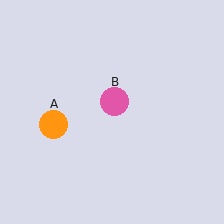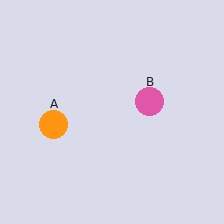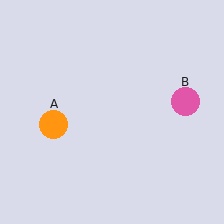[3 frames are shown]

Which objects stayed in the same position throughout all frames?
Orange circle (object A) remained stationary.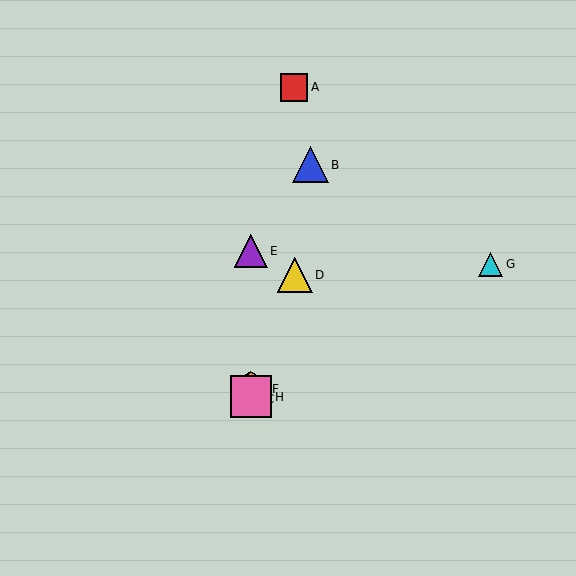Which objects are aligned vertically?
Objects C, E, F, H are aligned vertically.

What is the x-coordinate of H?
Object H is at x≈251.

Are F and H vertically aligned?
Yes, both are at x≈251.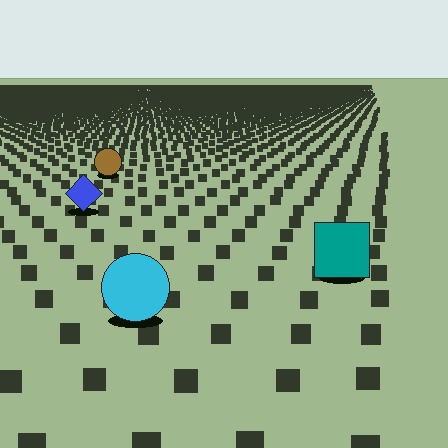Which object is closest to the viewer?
The cyan circle is closest. The texture marks near it are larger and more spread out.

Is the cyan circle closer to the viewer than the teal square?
Yes. The cyan circle is closer — you can tell from the texture gradient: the ground texture is coarser near it.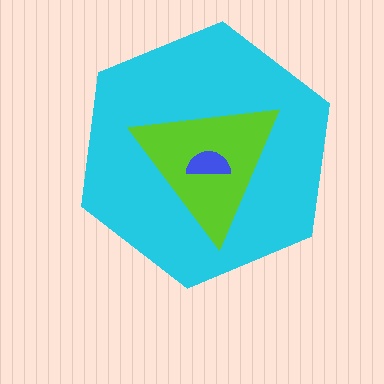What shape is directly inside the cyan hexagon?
The lime triangle.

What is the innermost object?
The blue semicircle.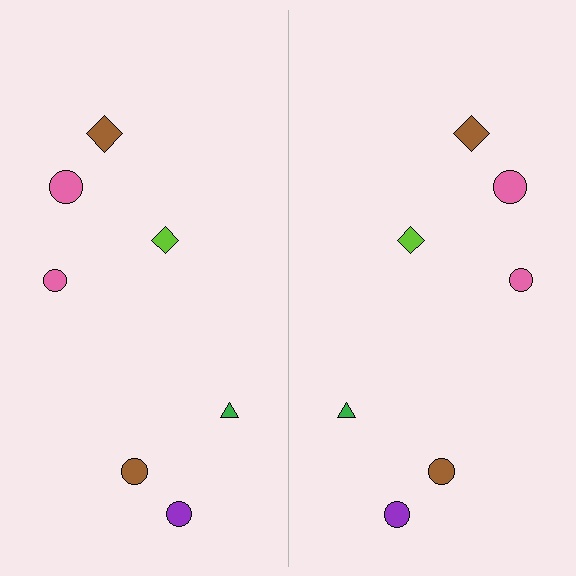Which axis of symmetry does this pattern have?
The pattern has a vertical axis of symmetry running through the center of the image.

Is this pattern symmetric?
Yes, this pattern has bilateral (reflection) symmetry.